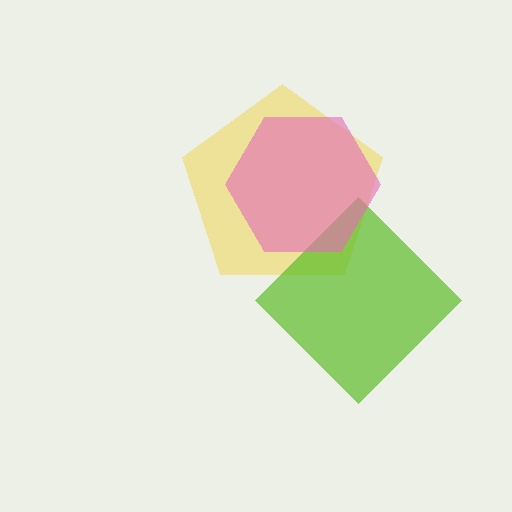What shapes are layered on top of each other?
The layered shapes are: a yellow pentagon, a lime diamond, a pink hexagon.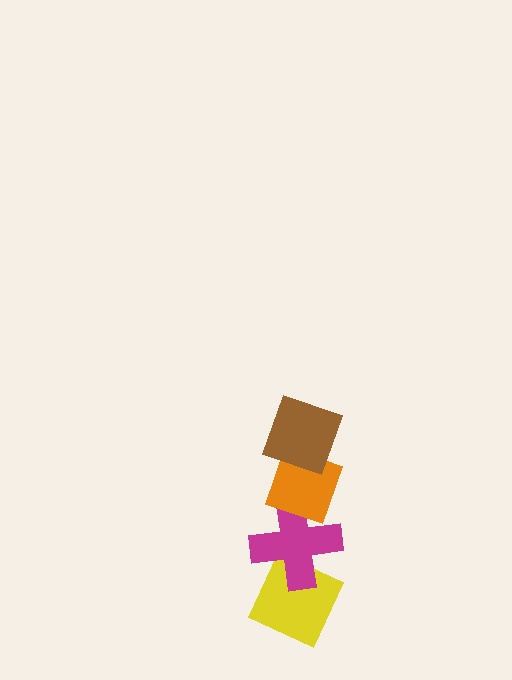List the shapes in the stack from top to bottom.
From top to bottom: the brown diamond, the orange diamond, the magenta cross, the yellow diamond.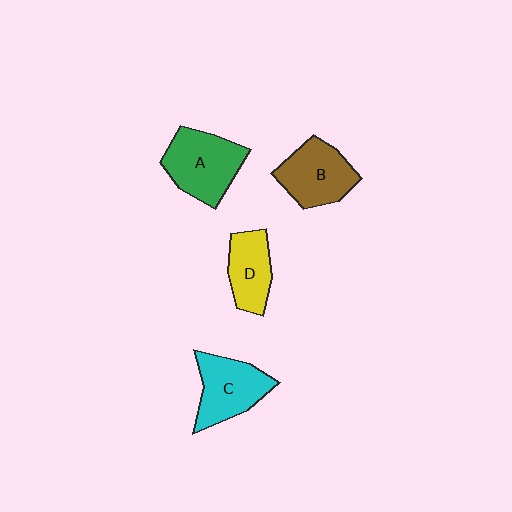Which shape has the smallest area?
Shape D (yellow).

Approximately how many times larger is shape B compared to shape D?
Approximately 1.3 times.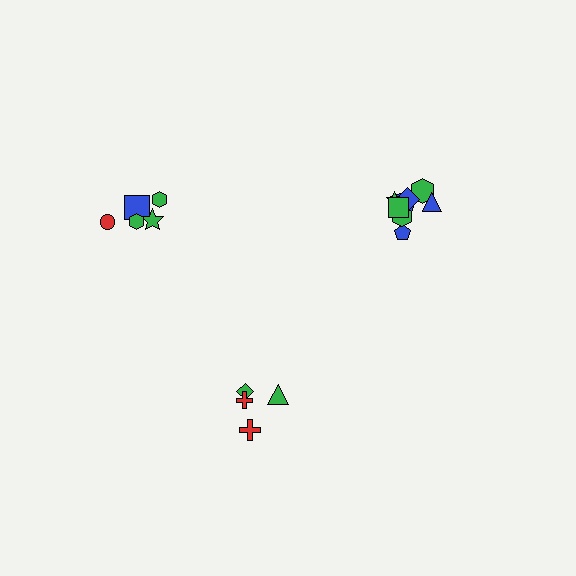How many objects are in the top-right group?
There are 8 objects.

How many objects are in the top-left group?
There are 5 objects.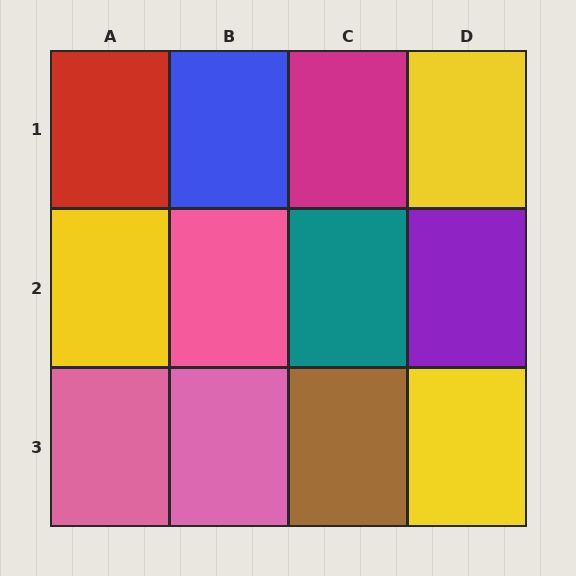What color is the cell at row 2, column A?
Yellow.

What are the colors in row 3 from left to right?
Pink, pink, brown, yellow.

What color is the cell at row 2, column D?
Purple.